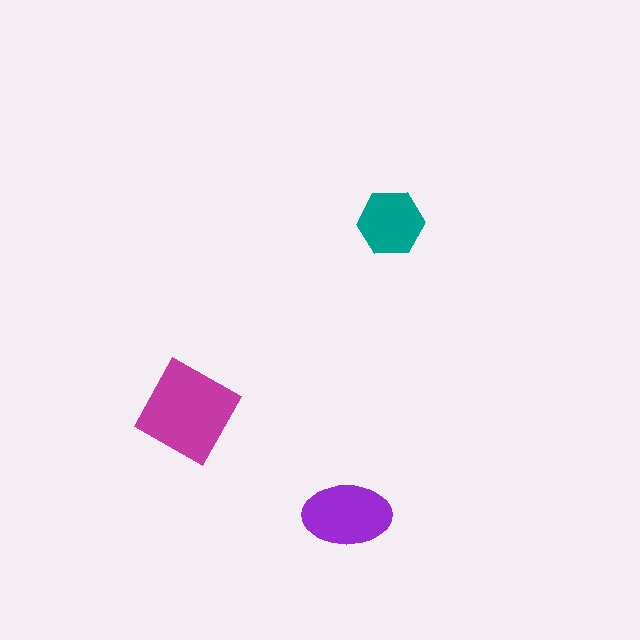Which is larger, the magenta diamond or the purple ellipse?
The magenta diamond.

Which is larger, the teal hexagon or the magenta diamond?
The magenta diamond.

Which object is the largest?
The magenta diamond.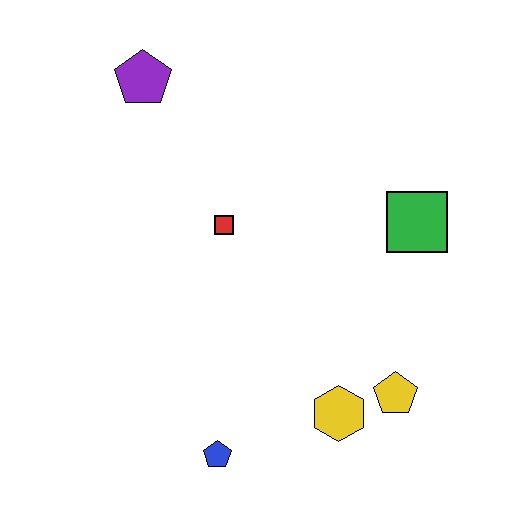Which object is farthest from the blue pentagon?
The purple pentagon is farthest from the blue pentagon.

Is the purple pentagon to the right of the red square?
No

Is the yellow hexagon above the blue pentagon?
Yes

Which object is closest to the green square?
The yellow pentagon is closest to the green square.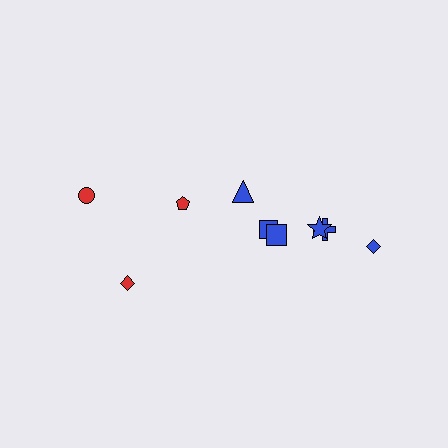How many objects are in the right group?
There are 6 objects.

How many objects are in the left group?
There are 3 objects.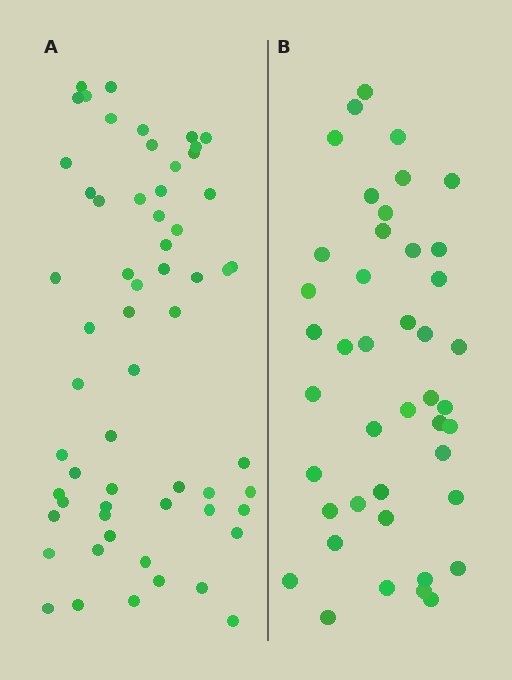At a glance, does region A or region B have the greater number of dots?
Region A (the left region) has more dots.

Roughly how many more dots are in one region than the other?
Region A has approximately 15 more dots than region B.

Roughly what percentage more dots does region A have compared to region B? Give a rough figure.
About 40% more.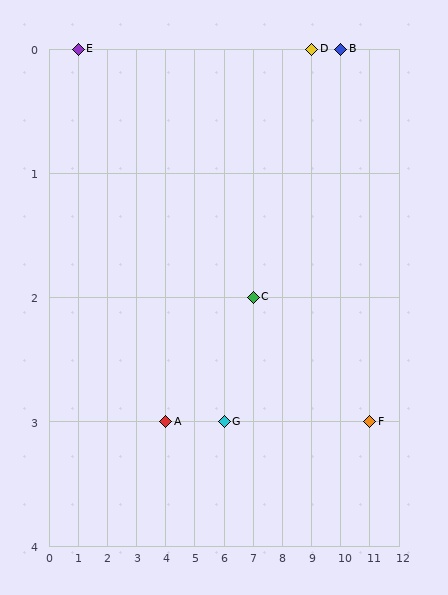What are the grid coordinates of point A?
Point A is at grid coordinates (4, 3).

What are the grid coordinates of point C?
Point C is at grid coordinates (7, 2).